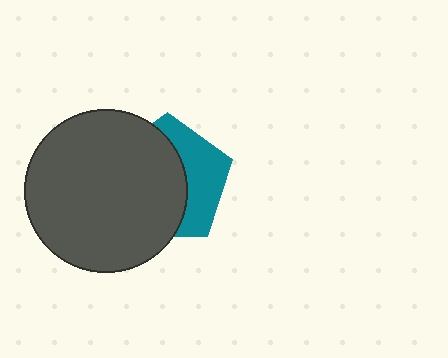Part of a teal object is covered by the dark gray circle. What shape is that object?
It is a pentagon.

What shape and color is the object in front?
The object in front is a dark gray circle.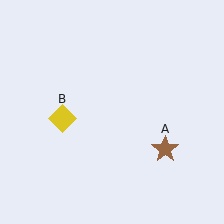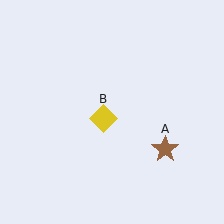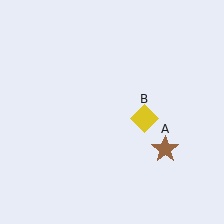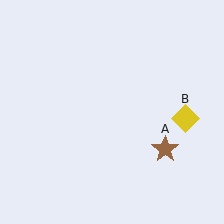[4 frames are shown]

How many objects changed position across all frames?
1 object changed position: yellow diamond (object B).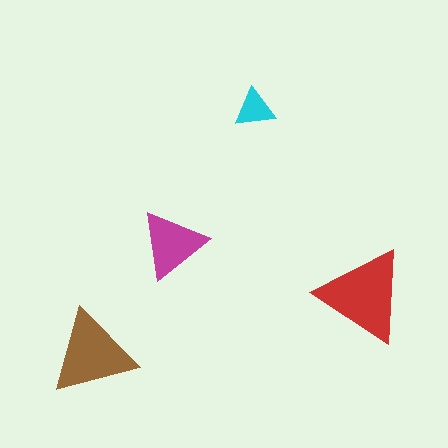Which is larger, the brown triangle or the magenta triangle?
The brown one.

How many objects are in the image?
There are 4 objects in the image.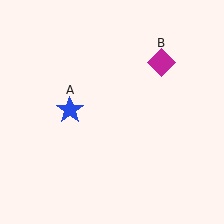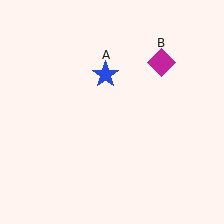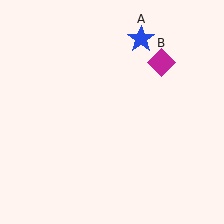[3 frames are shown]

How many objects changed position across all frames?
1 object changed position: blue star (object A).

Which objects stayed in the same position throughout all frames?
Magenta diamond (object B) remained stationary.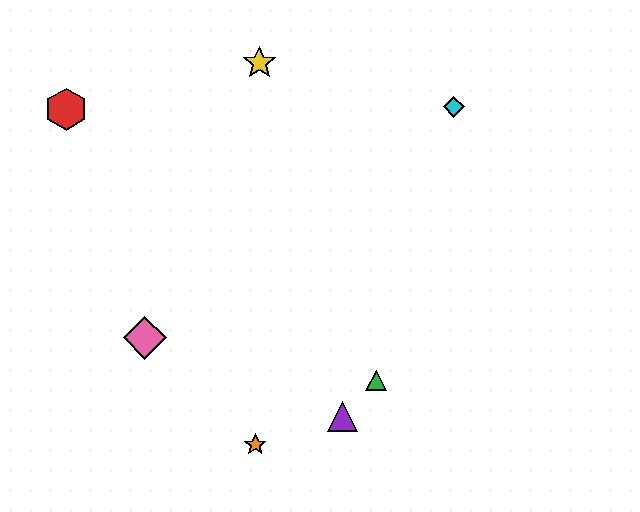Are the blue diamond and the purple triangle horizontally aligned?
No, the blue diamond is at y≈338 and the purple triangle is at y≈416.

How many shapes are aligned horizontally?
2 shapes (the blue diamond, the pink diamond) are aligned horizontally.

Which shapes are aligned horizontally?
The blue diamond, the pink diamond are aligned horizontally.